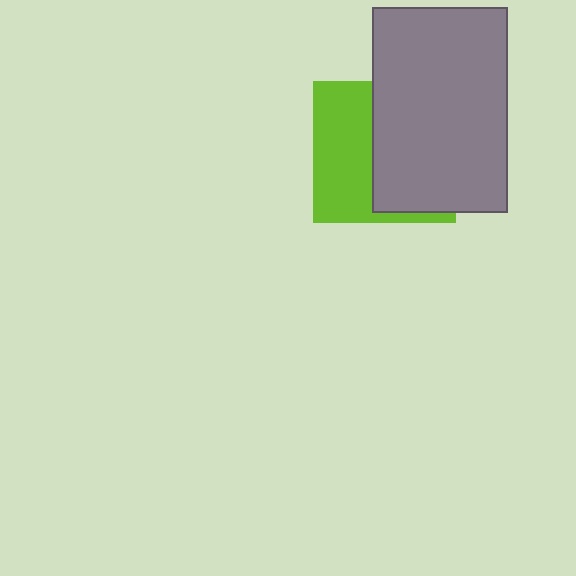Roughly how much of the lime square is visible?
About half of it is visible (roughly 45%).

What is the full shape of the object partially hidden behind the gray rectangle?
The partially hidden object is a lime square.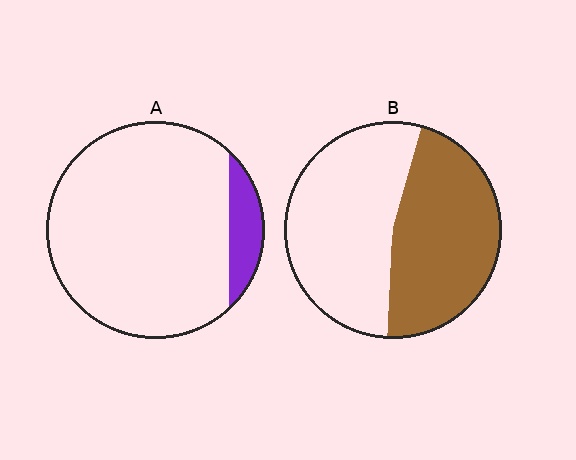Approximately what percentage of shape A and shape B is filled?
A is approximately 10% and B is approximately 45%.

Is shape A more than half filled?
No.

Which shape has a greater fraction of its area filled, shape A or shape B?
Shape B.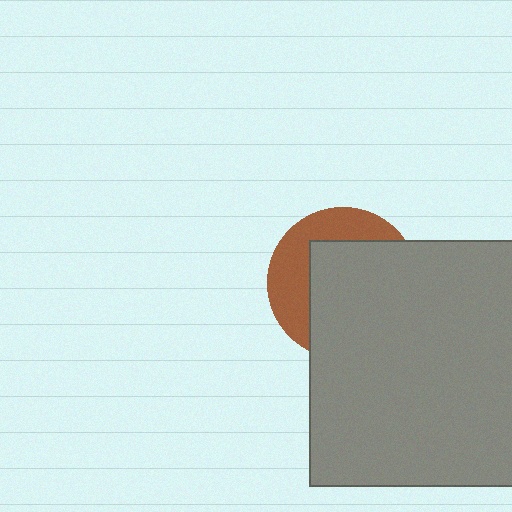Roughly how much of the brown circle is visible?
A small part of it is visible (roughly 36%).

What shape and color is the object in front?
The object in front is a gray square.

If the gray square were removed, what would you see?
You would see the complete brown circle.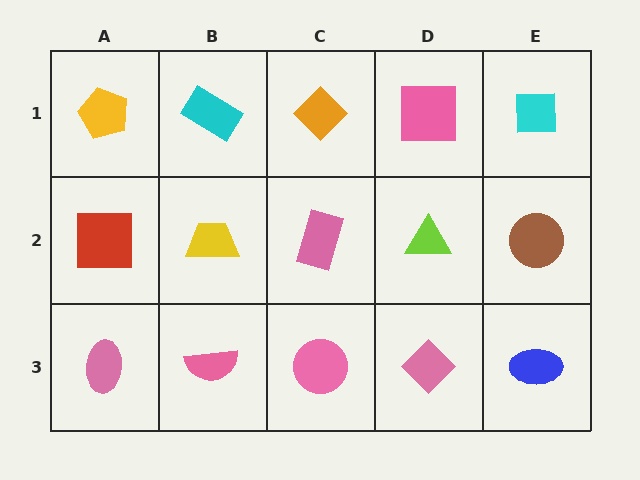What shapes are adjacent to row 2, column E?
A cyan square (row 1, column E), a blue ellipse (row 3, column E), a lime triangle (row 2, column D).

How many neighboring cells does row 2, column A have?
3.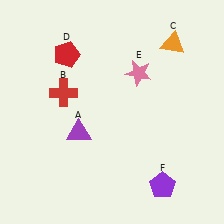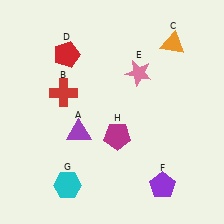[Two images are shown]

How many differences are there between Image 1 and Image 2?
There are 2 differences between the two images.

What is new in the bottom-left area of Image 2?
A cyan hexagon (G) was added in the bottom-left area of Image 2.